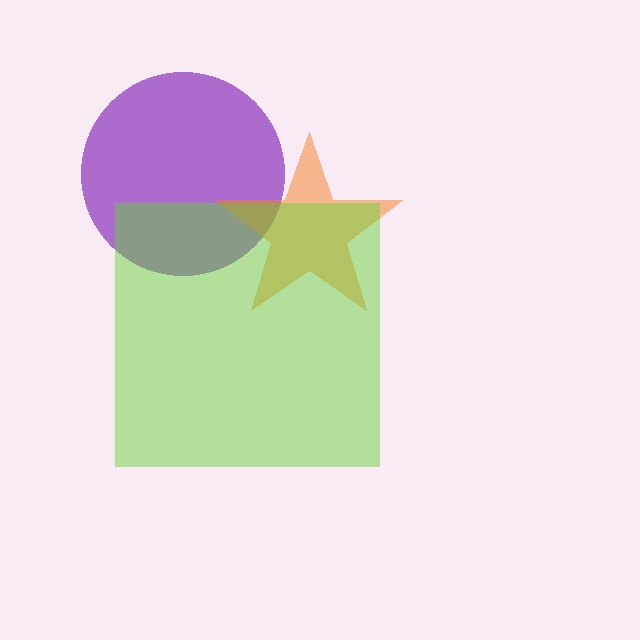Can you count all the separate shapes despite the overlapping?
Yes, there are 3 separate shapes.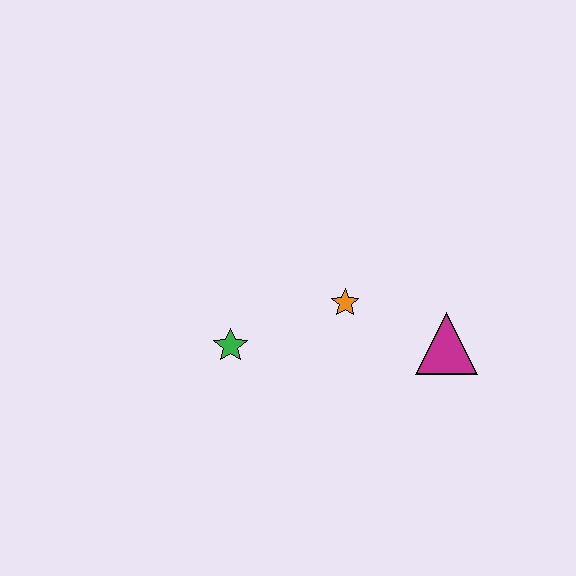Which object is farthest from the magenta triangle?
The green star is farthest from the magenta triangle.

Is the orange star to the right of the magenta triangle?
No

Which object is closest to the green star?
The orange star is closest to the green star.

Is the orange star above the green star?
Yes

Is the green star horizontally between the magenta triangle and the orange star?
No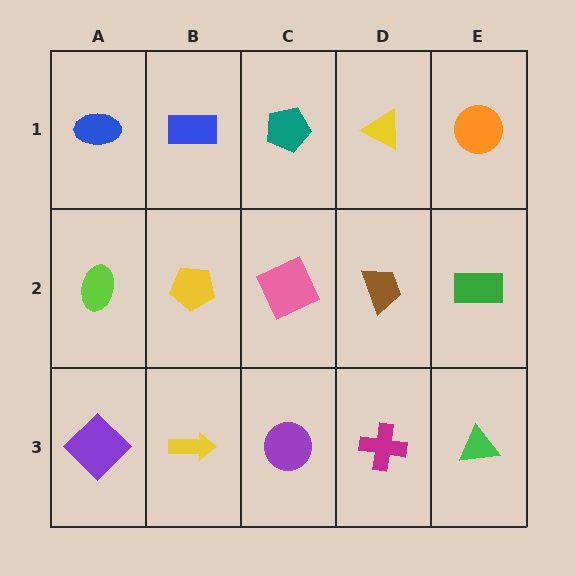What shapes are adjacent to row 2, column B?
A blue rectangle (row 1, column B), a yellow arrow (row 3, column B), a lime ellipse (row 2, column A), a pink square (row 2, column C).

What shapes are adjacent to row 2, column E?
An orange circle (row 1, column E), a green triangle (row 3, column E), a brown trapezoid (row 2, column D).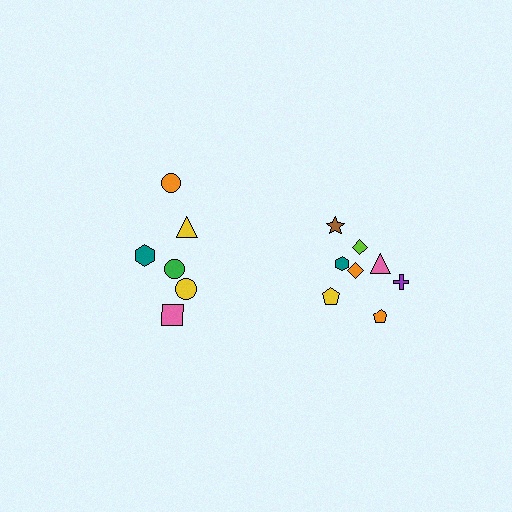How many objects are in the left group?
There are 6 objects.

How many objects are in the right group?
There are 8 objects.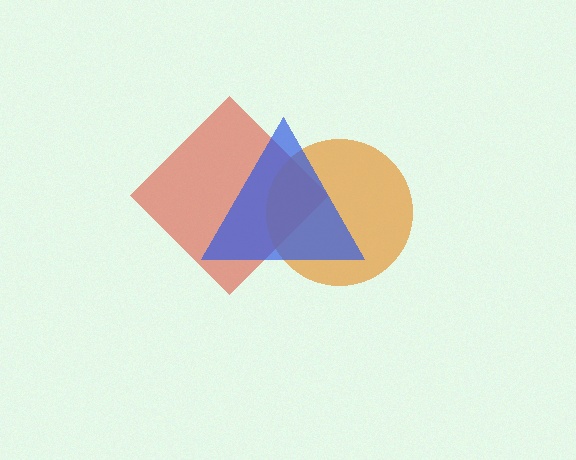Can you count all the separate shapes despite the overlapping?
Yes, there are 3 separate shapes.